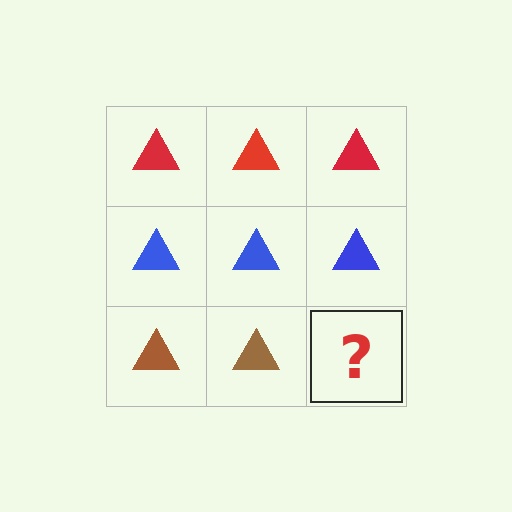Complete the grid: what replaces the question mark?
The question mark should be replaced with a brown triangle.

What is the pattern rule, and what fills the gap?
The rule is that each row has a consistent color. The gap should be filled with a brown triangle.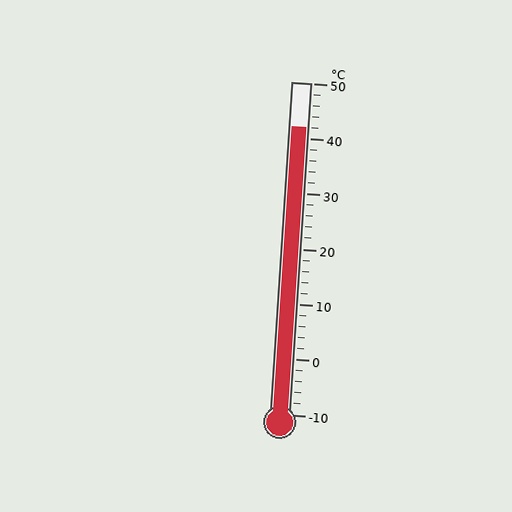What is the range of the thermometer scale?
The thermometer scale ranges from -10°C to 50°C.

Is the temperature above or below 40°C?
The temperature is above 40°C.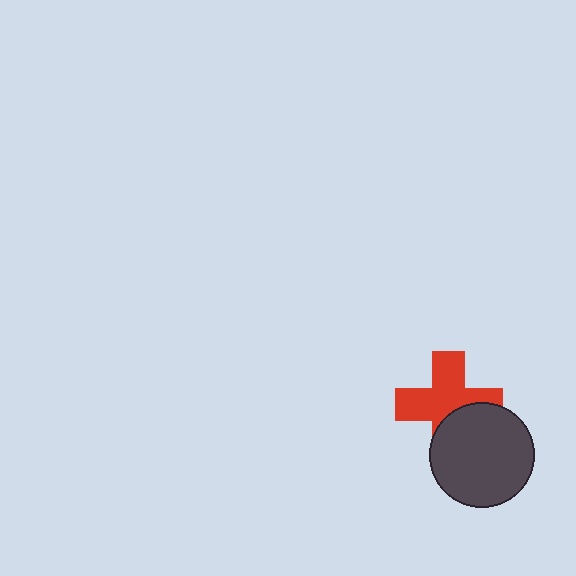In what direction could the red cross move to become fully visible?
The red cross could move up. That would shift it out from behind the dark gray circle entirely.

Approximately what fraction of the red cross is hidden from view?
Roughly 34% of the red cross is hidden behind the dark gray circle.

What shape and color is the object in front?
The object in front is a dark gray circle.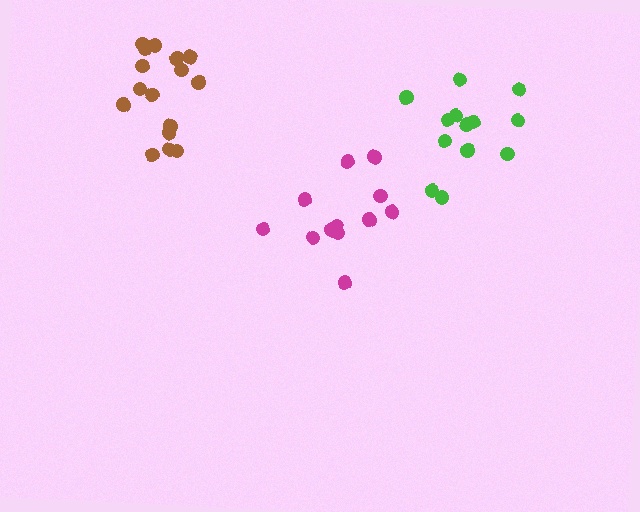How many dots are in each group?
Group 1: 14 dots, Group 2: 12 dots, Group 3: 16 dots (42 total).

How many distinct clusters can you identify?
There are 3 distinct clusters.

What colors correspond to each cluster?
The clusters are colored: green, magenta, brown.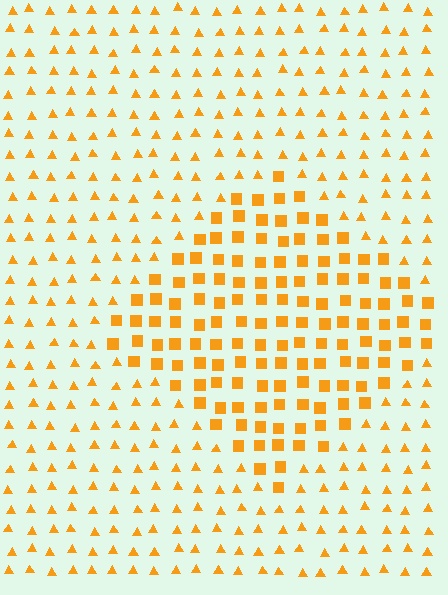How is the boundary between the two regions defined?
The boundary is defined by a change in element shape: squares inside vs. triangles outside. All elements share the same color and spacing.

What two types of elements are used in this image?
The image uses squares inside the diamond region and triangles outside it.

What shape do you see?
I see a diamond.